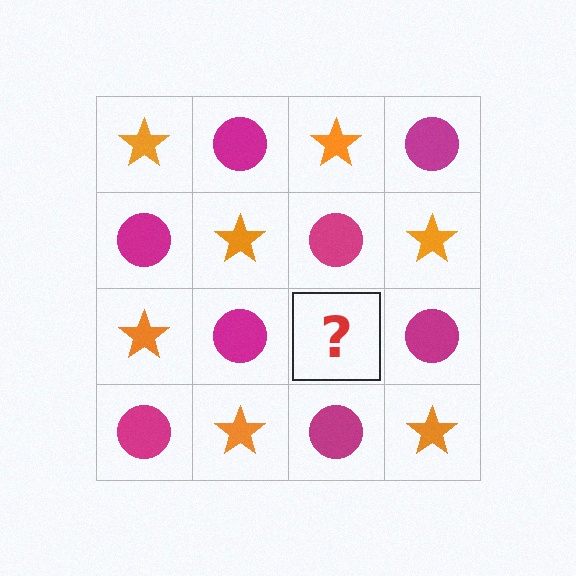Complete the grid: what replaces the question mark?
The question mark should be replaced with an orange star.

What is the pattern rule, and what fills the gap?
The rule is that it alternates orange star and magenta circle in a checkerboard pattern. The gap should be filled with an orange star.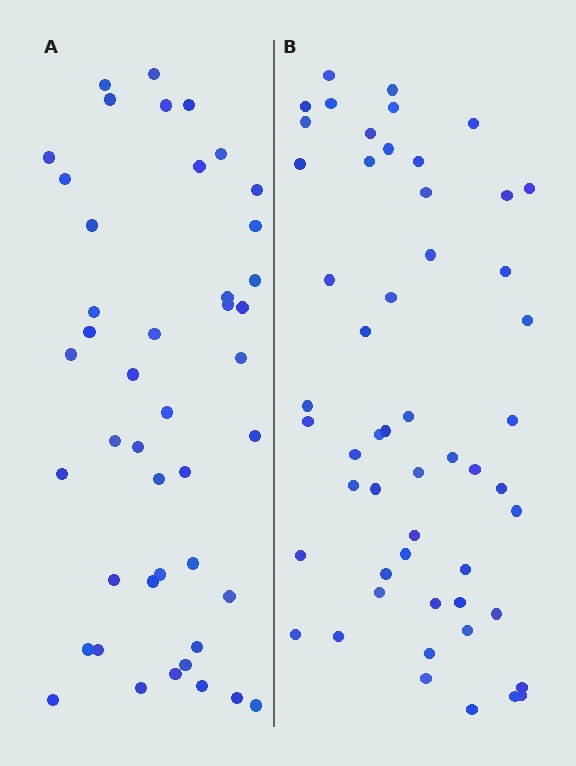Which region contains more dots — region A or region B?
Region B (the right region) has more dots.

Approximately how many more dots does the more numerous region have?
Region B has roughly 8 or so more dots than region A.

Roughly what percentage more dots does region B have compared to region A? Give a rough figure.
About 20% more.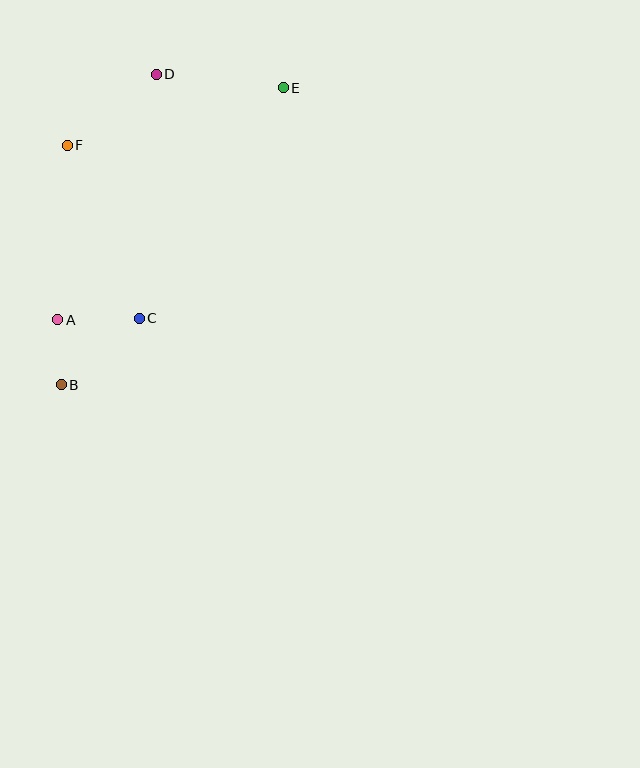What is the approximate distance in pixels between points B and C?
The distance between B and C is approximately 102 pixels.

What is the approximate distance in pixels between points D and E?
The distance between D and E is approximately 128 pixels.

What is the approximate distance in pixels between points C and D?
The distance between C and D is approximately 244 pixels.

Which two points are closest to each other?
Points A and B are closest to each other.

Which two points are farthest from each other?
Points B and E are farthest from each other.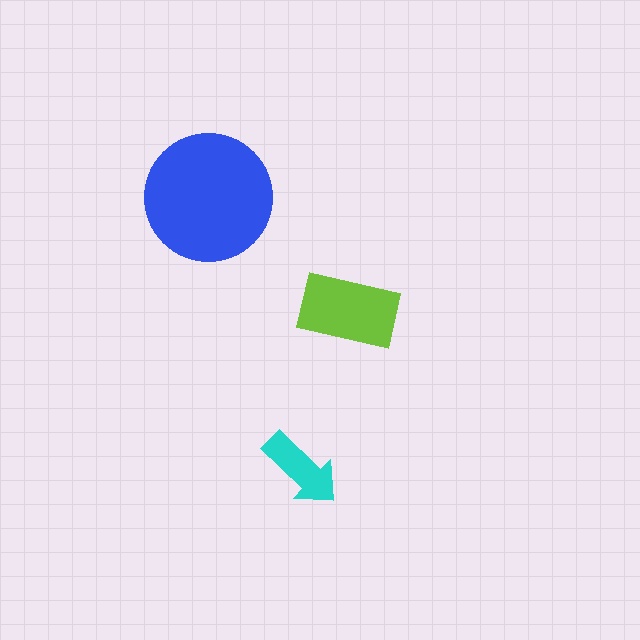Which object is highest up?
The blue circle is topmost.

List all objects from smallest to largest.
The cyan arrow, the lime rectangle, the blue circle.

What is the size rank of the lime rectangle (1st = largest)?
2nd.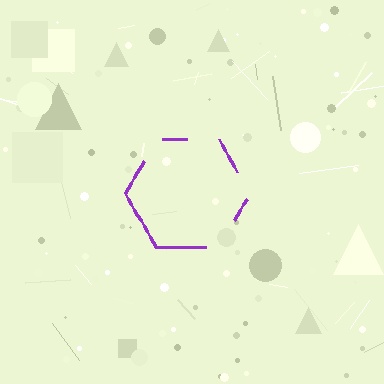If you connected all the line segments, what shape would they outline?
They would outline a hexagon.